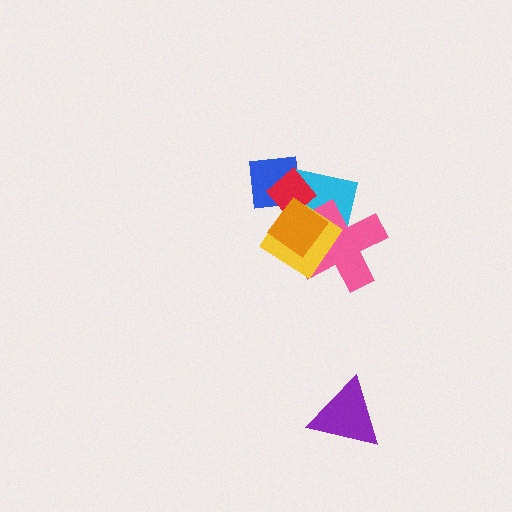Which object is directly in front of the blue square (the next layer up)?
The cyan square is directly in front of the blue square.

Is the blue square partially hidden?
Yes, it is partially covered by another shape.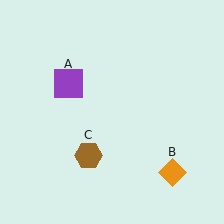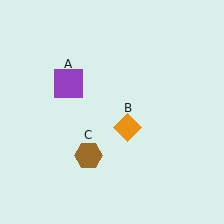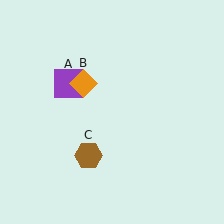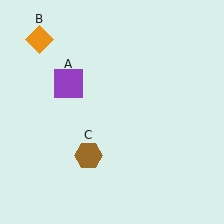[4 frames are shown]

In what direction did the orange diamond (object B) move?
The orange diamond (object B) moved up and to the left.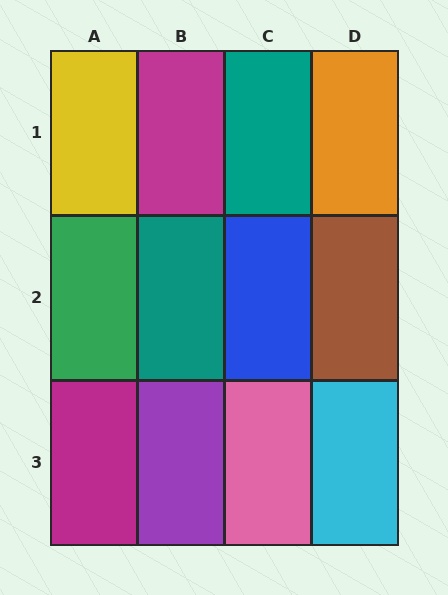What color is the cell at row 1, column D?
Orange.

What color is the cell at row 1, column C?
Teal.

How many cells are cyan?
1 cell is cyan.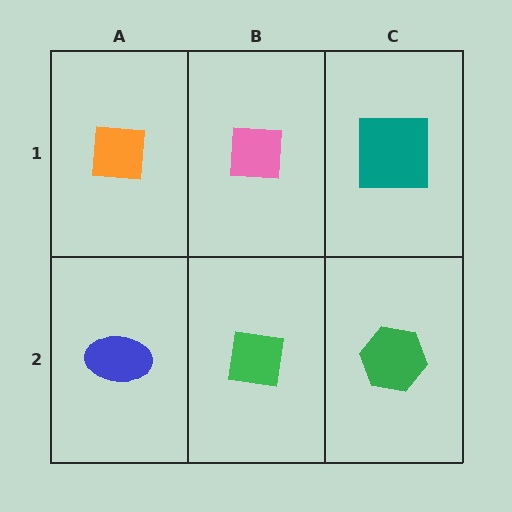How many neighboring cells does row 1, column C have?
2.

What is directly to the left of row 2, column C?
A green square.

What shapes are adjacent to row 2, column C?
A teal square (row 1, column C), a green square (row 2, column B).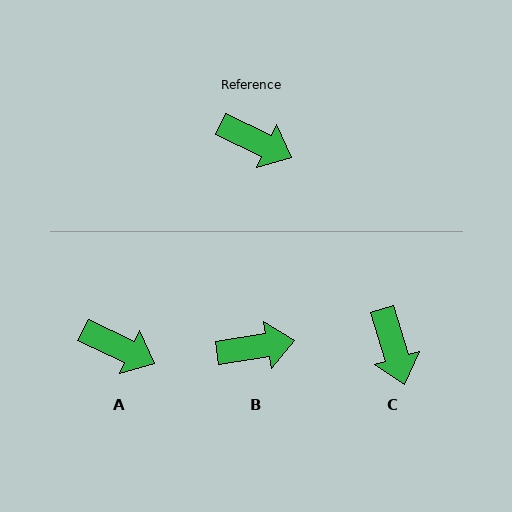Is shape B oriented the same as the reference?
No, it is off by about 35 degrees.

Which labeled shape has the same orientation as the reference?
A.